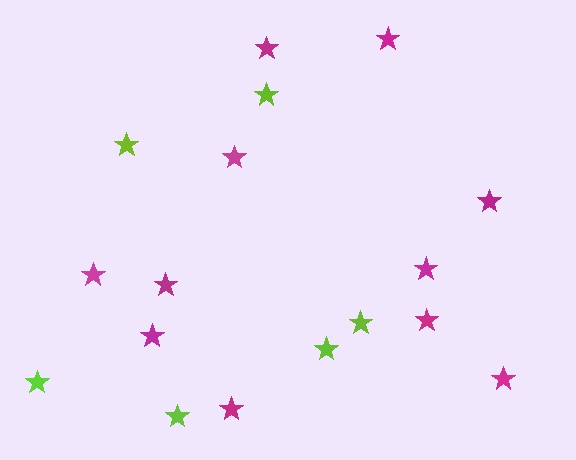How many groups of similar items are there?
There are 2 groups: one group of magenta stars (11) and one group of lime stars (6).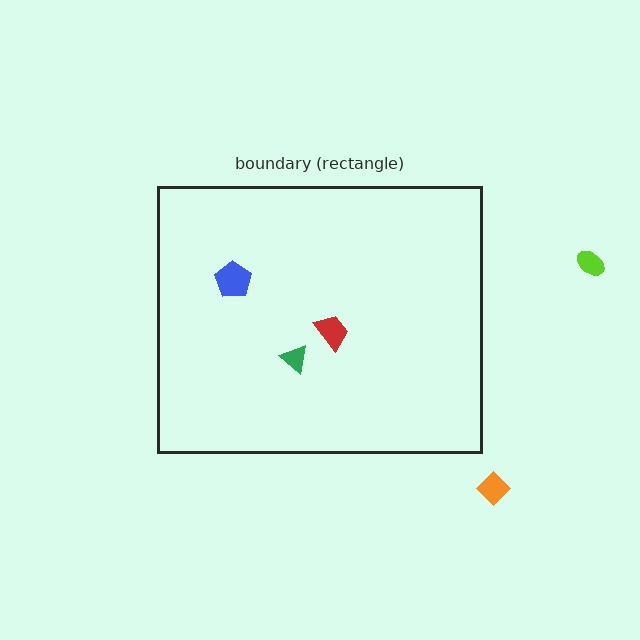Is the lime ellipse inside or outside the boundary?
Outside.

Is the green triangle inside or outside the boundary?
Inside.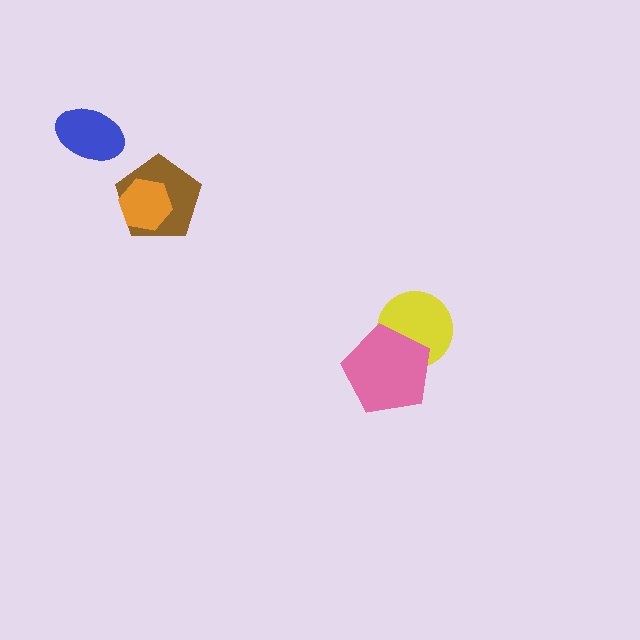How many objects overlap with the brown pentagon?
1 object overlaps with the brown pentagon.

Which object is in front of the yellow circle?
The pink pentagon is in front of the yellow circle.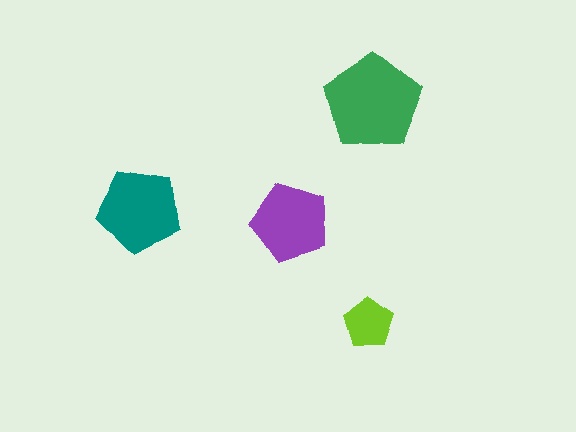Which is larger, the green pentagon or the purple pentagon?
The green one.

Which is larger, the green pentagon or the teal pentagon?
The green one.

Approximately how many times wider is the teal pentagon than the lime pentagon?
About 1.5 times wider.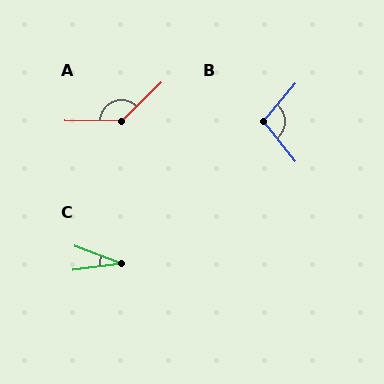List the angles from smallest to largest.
C (28°), B (102°), A (135°).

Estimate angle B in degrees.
Approximately 102 degrees.